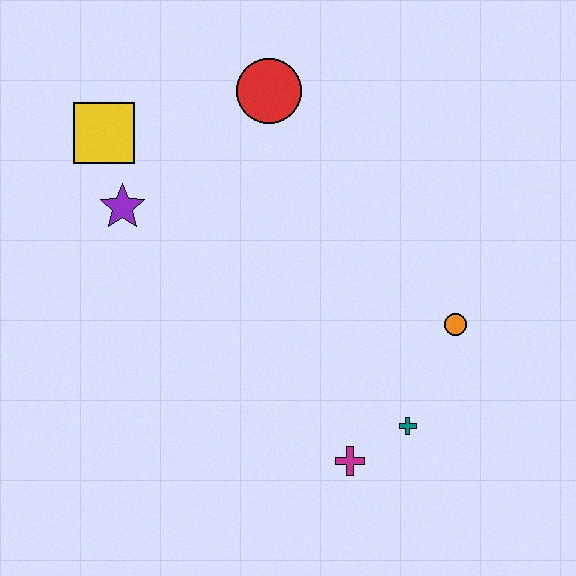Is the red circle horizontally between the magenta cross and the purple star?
Yes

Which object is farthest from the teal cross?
The yellow square is farthest from the teal cross.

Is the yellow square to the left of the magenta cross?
Yes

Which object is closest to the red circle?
The yellow square is closest to the red circle.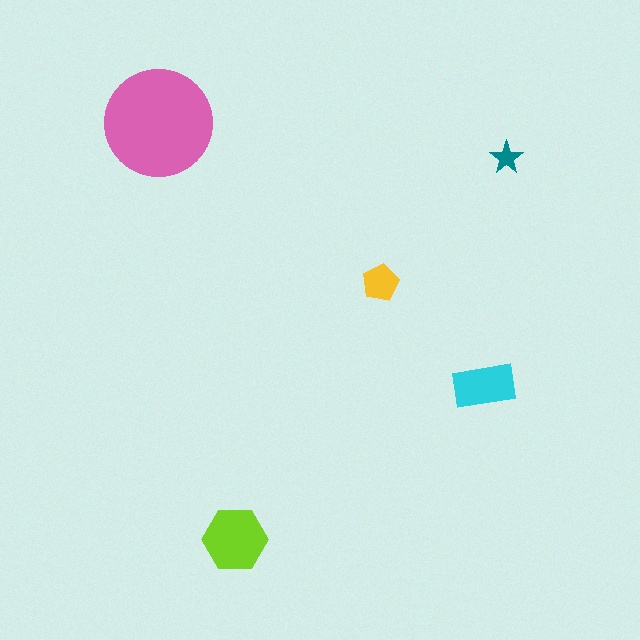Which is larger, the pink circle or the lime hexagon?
The pink circle.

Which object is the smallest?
The teal star.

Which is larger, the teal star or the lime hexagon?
The lime hexagon.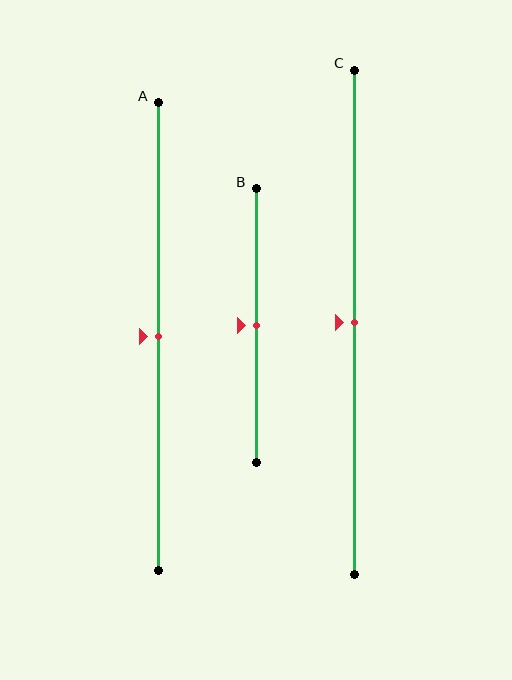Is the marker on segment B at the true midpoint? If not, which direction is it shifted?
Yes, the marker on segment B is at the true midpoint.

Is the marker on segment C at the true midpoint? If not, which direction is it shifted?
Yes, the marker on segment C is at the true midpoint.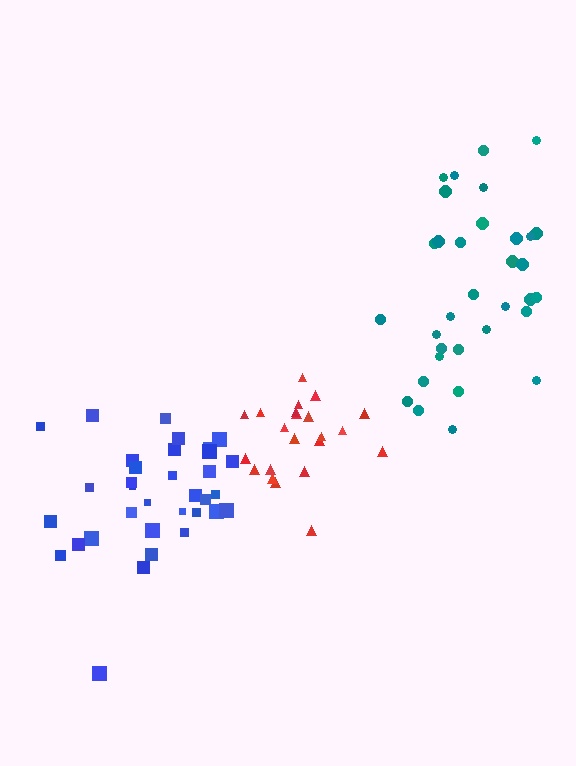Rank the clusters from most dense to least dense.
red, blue, teal.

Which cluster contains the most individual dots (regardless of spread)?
Blue (35).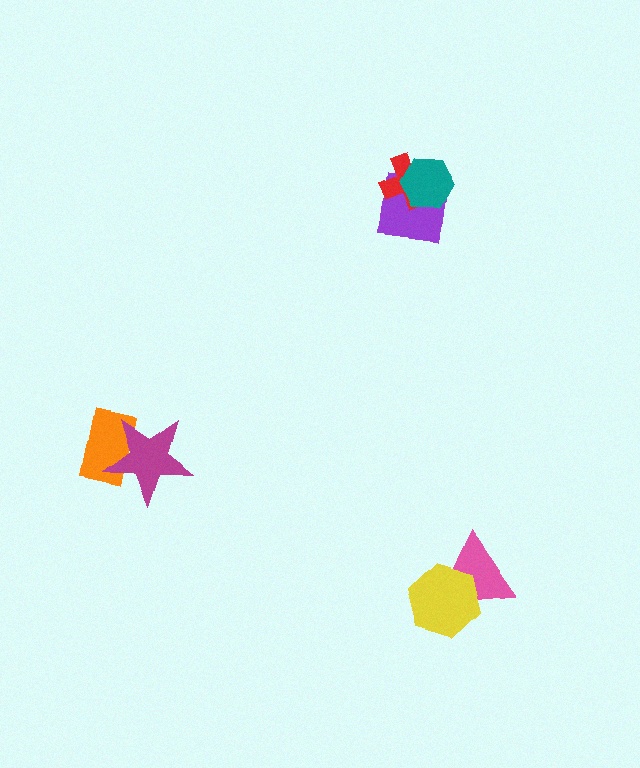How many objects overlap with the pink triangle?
1 object overlaps with the pink triangle.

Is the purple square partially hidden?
Yes, it is partially covered by another shape.